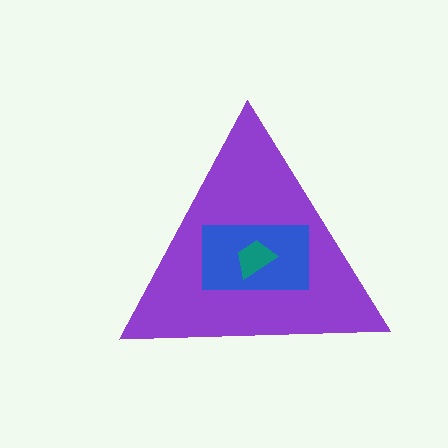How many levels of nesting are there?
3.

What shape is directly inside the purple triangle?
The blue rectangle.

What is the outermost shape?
The purple triangle.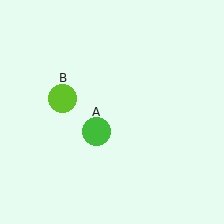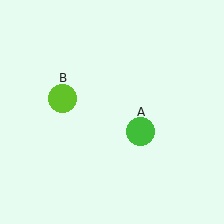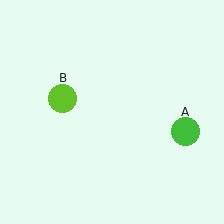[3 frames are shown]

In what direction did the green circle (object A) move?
The green circle (object A) moved right.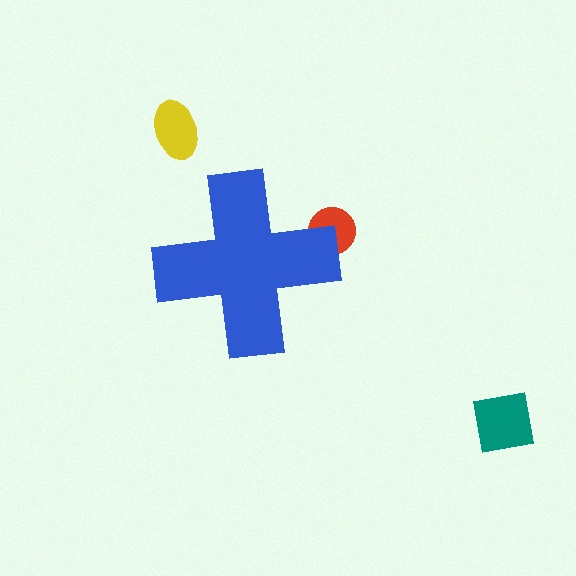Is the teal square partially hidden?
No, the teal square is fully visible.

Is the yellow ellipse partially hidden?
No, the yellow ellipse is fully visible.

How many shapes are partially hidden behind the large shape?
1 shape is partially hidden.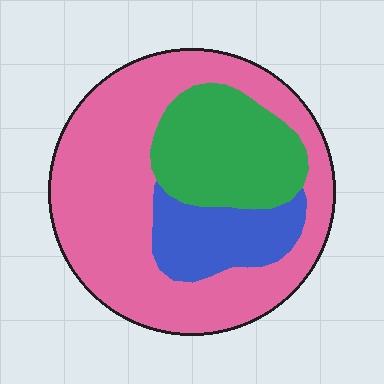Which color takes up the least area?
Blue, at roughly 15%.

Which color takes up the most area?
Pink, at roughly 60%.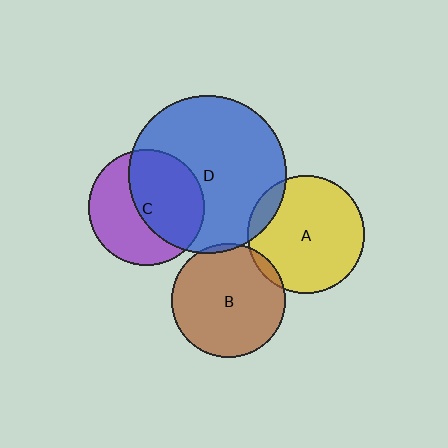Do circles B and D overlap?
Yes.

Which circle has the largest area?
Circle D (blue).